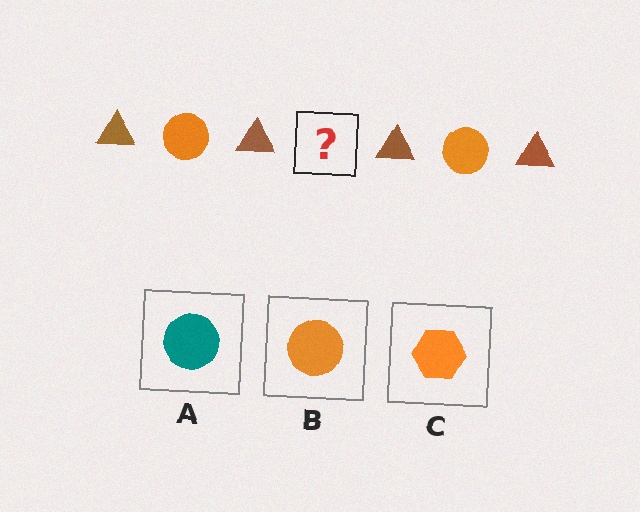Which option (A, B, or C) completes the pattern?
B.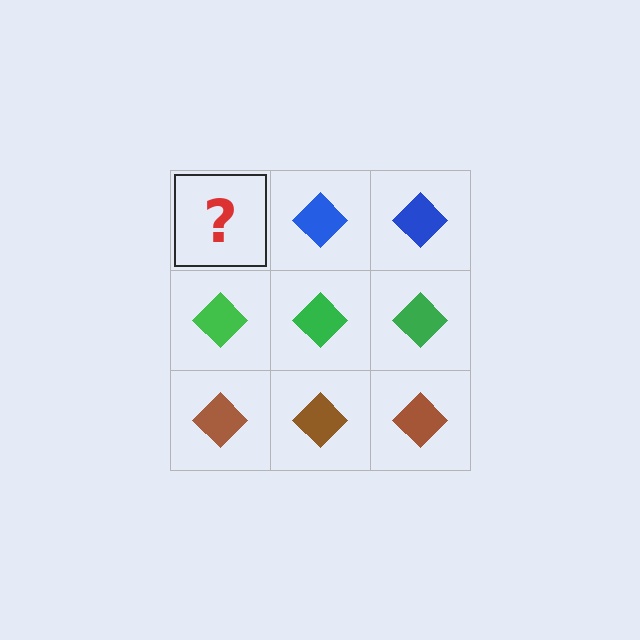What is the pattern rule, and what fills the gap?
The rule is that each row has a consistent color. The gap should be filled with a blue diamond.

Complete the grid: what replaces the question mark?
The question mark should be replaced with a blue diamond.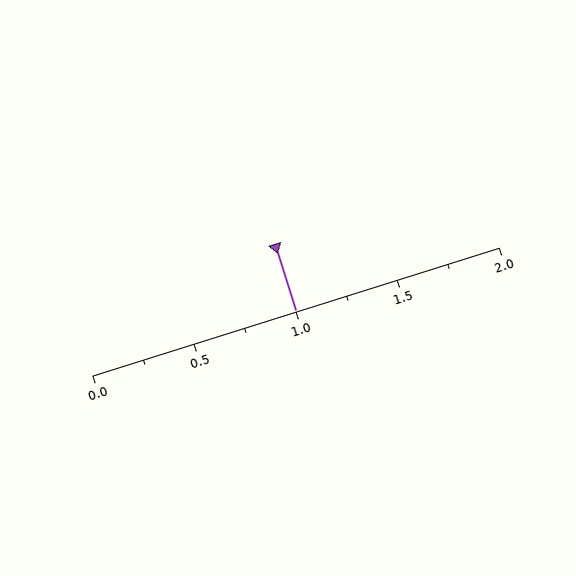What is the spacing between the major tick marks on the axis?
The major ticks are spaced 0.5 apart.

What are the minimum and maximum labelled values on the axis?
The axis runs from 0.0 to 2.0.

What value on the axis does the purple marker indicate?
The marker indicates approximately 1.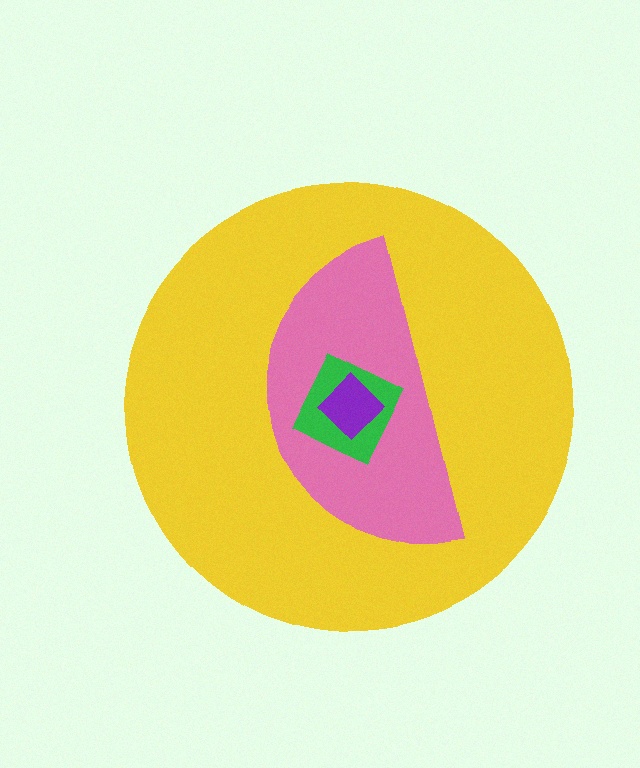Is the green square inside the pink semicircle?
Yes.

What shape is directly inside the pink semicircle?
The green square.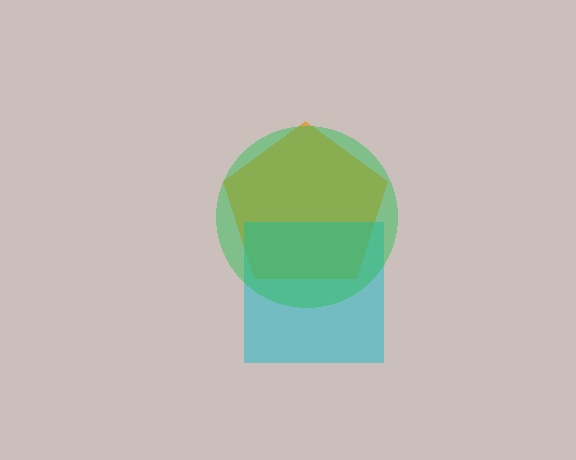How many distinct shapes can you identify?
There are 3 distinct shapes: an orange pentagon, a cyan square, a green circle.